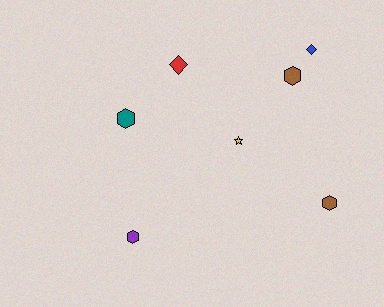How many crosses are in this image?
There are no crosses.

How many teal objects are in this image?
There is 1 teal object.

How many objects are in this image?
There are 7 objects.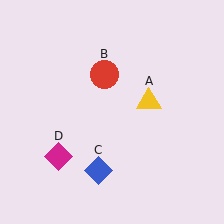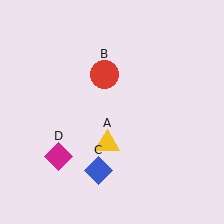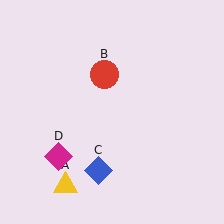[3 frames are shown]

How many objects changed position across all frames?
1 object changed position: yellow triangle (object A).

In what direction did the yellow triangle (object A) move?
The yellow triangle (object A) moved down and to the left.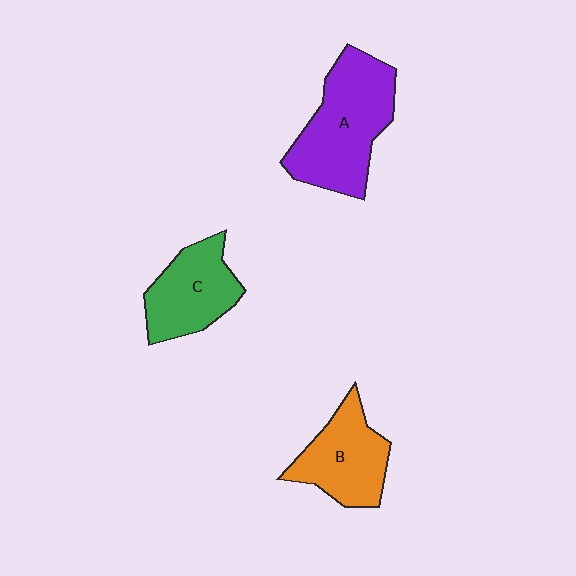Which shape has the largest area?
Shape A (purple).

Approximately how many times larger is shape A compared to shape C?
Approximately 1.5 times.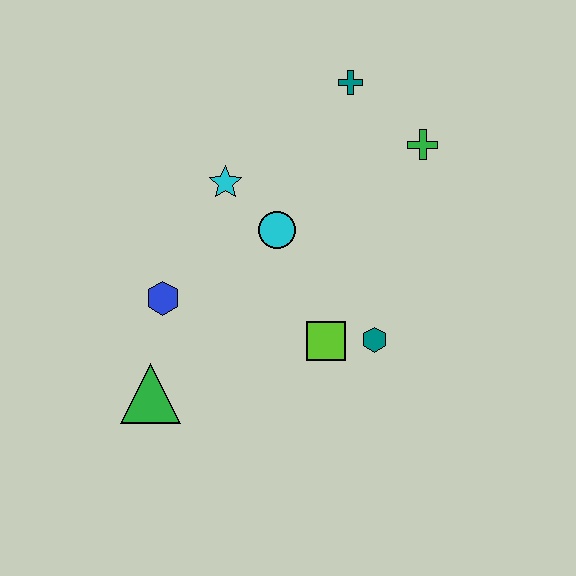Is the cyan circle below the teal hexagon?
No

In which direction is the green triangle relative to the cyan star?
The green triangle is below the cyan star.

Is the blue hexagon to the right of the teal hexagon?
No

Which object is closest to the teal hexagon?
The lime square is closest to the teal hexagon.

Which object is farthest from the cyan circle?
The green triangle is farthest from the cyan circle.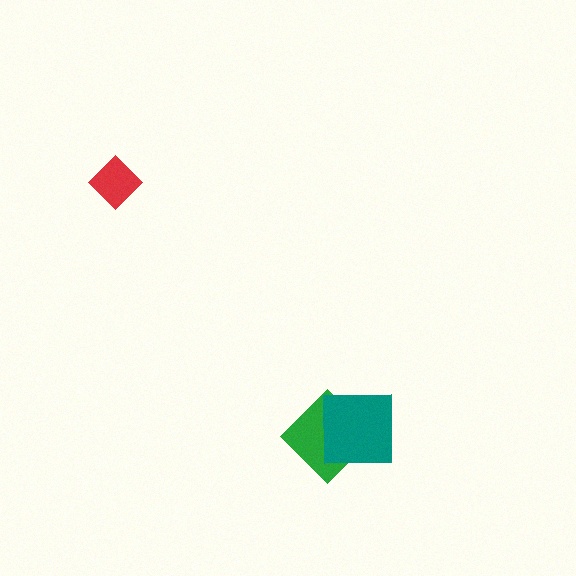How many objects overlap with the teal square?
1 object overlaps with the teal square.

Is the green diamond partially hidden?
Yes, it is partially covered by another shape.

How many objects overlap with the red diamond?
0 objects overlap with the red diamond.